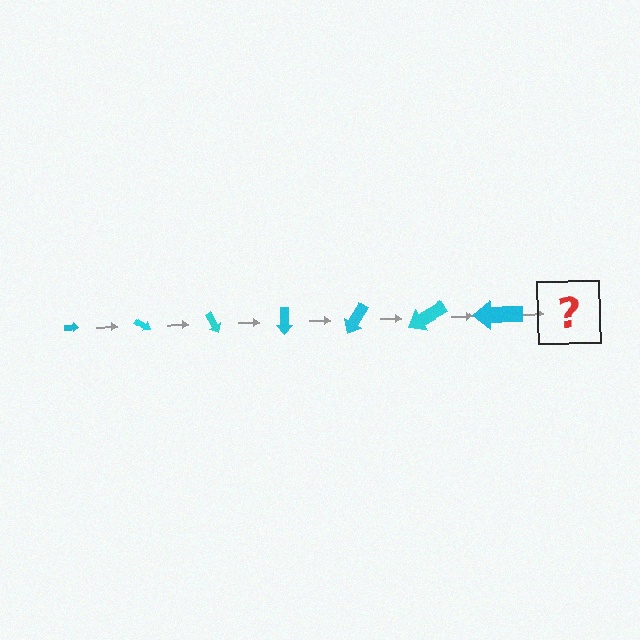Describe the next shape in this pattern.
It should be an arrow, larger than the previous one and rotated 210 degrees from the start.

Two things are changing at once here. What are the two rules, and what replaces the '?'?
The two rules are that the arrow grows larger each step and it rotates 30 degrees each step. The '?' should be an arrow, larger than the previous one and rotated 210 degrees from the start.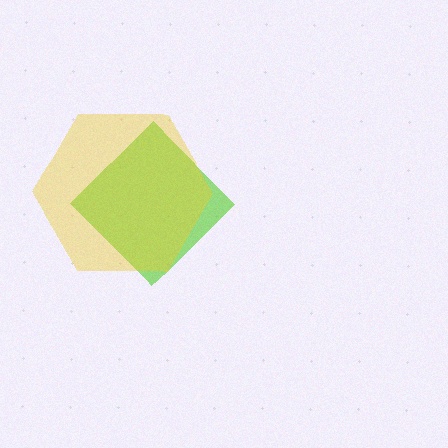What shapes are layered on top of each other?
The layered shapes are: a lime diamond, a yellow hexagon.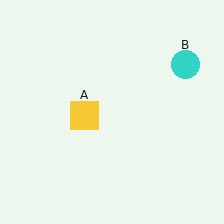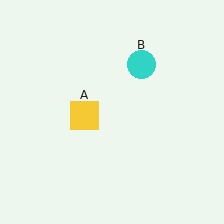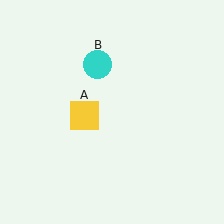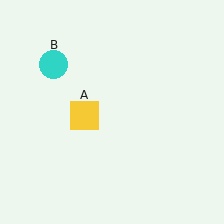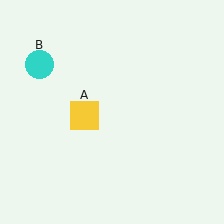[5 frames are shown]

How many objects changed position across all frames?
1 object changed position: cyan circle (object B).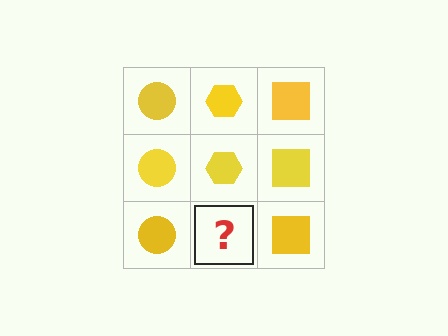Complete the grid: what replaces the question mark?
The question mark should be replaced with a yellow hexagon.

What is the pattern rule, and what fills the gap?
The rule is that each column has a consistent shape. The gap should be filled with a yellow hexagon.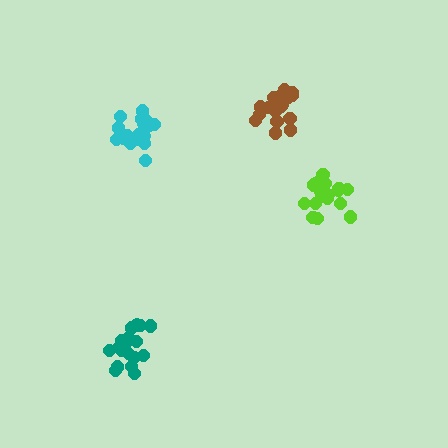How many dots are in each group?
Group 1: 18 dots, Group 2: 20 dots, Group 3: 19 dots, Group 4: 19 dots (76 total).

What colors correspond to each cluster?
The clusters are colored: brown, cyan, teal, lime.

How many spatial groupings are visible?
There are 4 spatial groupings.